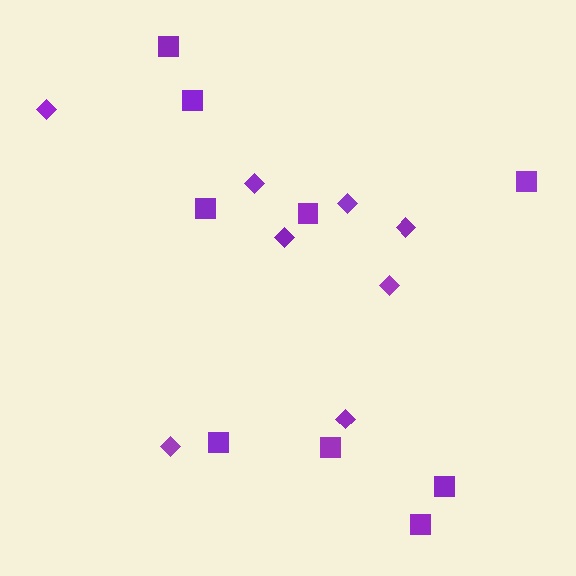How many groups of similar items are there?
There are 2 groups: one group of squares (9) and one group of diamonds (8).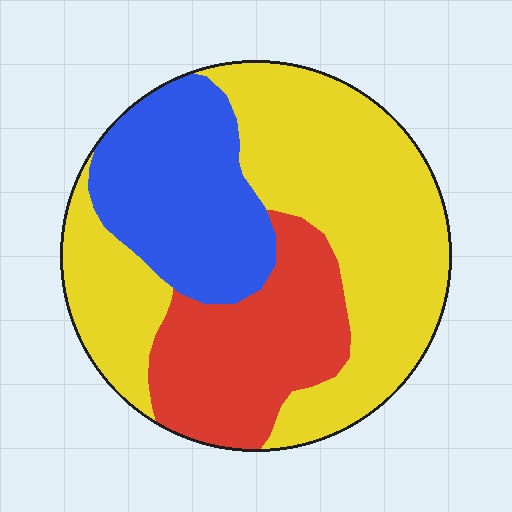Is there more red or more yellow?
Yellow.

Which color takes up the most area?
Yellow, at roughly 50%.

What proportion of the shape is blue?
Blue covers 24% of the shape.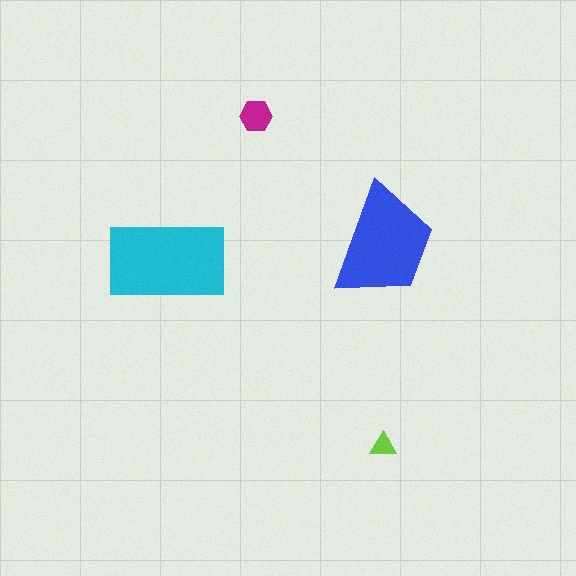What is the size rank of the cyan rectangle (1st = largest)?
1st.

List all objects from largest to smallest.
The cyan rectangle, the blue trapezoid, the magenta hexagon, the lime triangle.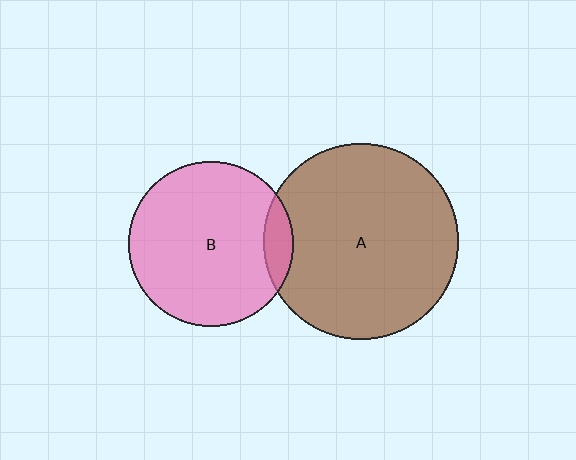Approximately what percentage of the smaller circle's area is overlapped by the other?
Approximately 10%.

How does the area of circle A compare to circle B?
Approximately 1.4 times.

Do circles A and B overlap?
Yes.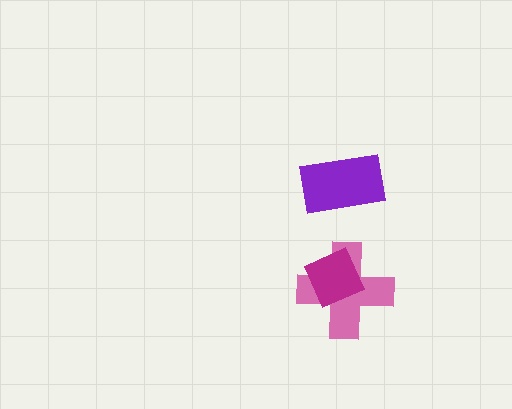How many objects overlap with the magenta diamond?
1 object overlaps with the magenta diamond.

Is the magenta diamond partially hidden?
No, no other shape covers it.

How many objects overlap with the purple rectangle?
0 objects overlap with the purple rectangle.